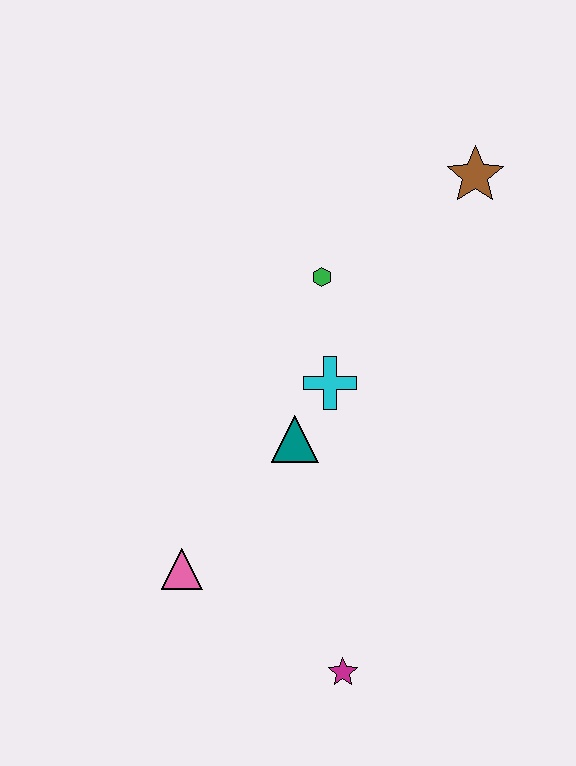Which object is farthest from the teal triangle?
The brown star is farthest from the teal triangle.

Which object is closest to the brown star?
The green hexagon is closest to the brown star.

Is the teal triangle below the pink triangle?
No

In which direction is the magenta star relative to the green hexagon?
The magenta star is below the green hexagon.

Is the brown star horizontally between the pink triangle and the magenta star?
No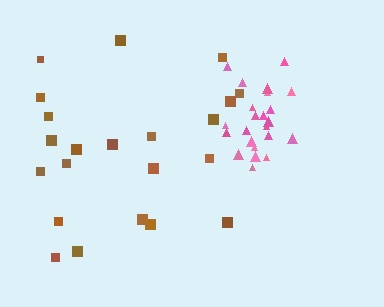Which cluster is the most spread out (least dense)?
Brown.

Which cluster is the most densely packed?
Pink.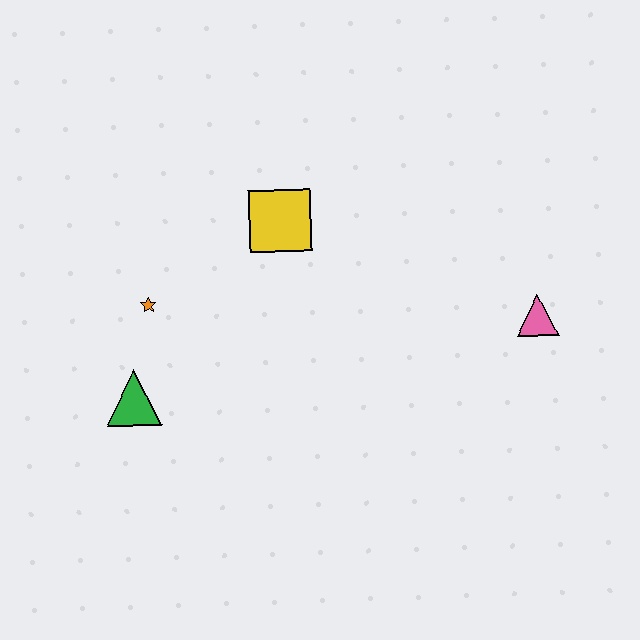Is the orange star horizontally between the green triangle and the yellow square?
Yes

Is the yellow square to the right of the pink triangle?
No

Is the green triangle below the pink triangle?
Yes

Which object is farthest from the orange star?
The pink triangle is farthest from the orange star.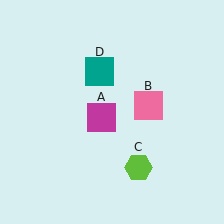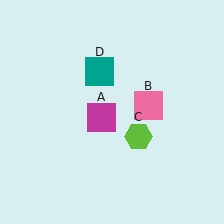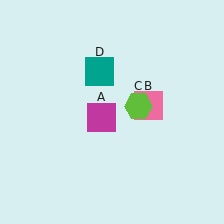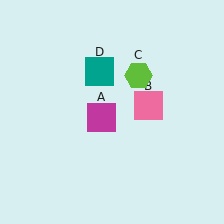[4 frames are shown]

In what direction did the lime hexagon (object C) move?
The lime hexagon (object C) moved up.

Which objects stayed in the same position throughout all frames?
Magenta square (object A) and pink square (object B) and teal square (object D) remained stationary.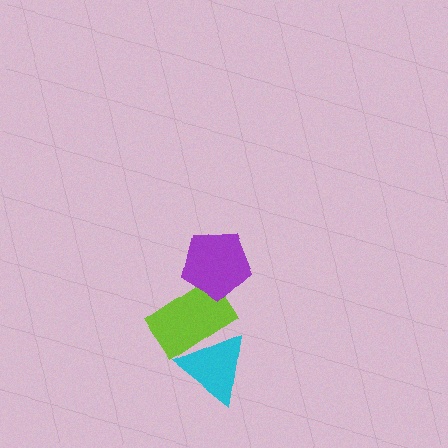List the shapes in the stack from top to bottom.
From top to bottom: the purple pentagon, the lime rectangle, the cyan triangle.